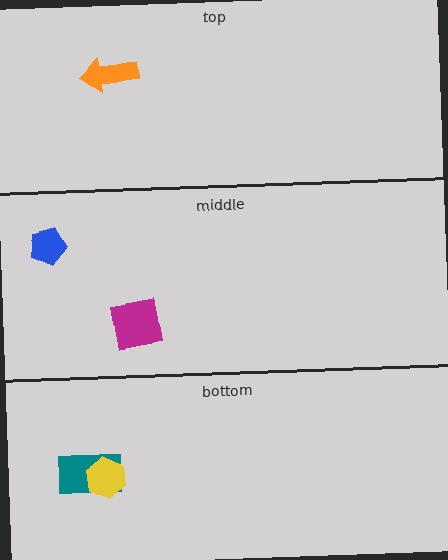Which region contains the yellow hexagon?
The bottom region.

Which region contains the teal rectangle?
The bottom region.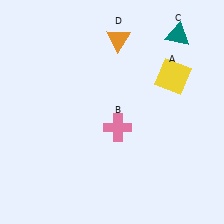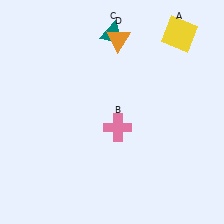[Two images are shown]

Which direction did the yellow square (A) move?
The yellow square (A) moved up.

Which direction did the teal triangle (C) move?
The teal triangle (C) moved left.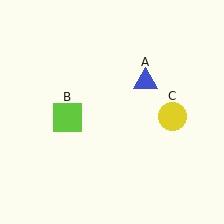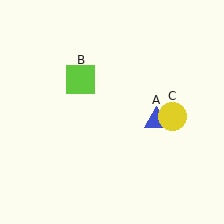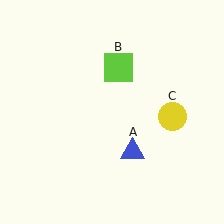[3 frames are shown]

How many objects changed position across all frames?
2 objects changed position: blue triangle (object A), lime square (object B).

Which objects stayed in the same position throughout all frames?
Yellow circle (object C) remained stationary.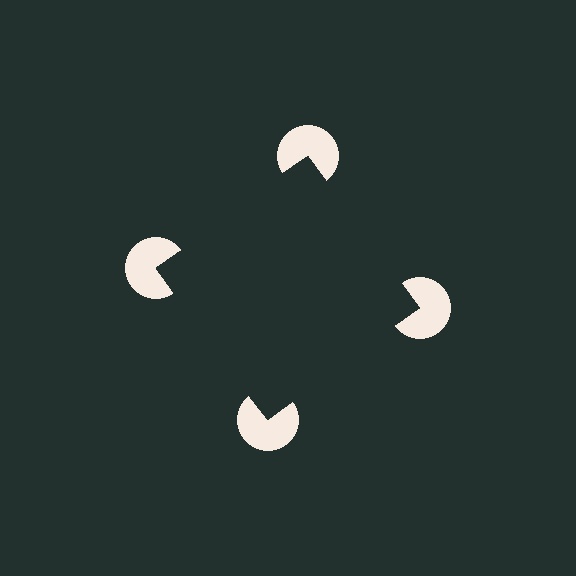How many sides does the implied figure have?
4 sides.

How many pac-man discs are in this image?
There are 4 — one at each vertex of the illusory square.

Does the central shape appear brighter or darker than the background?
It typically appears slightly darker than the background, even though no actual brightness change is drawn.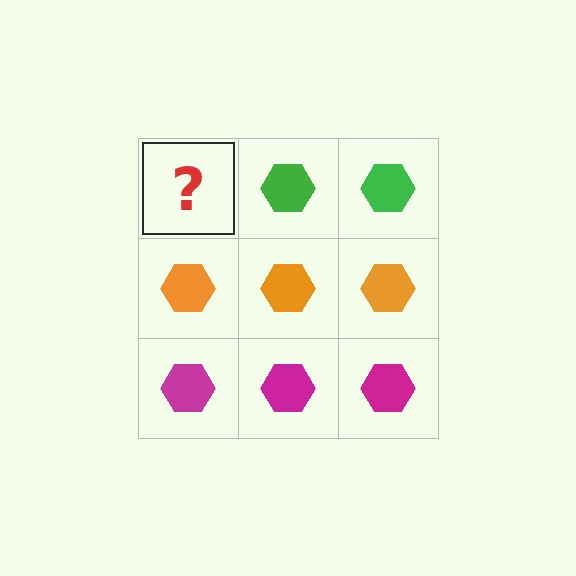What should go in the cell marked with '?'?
The missing cell should contain a green hexagon.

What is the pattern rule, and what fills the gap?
The rule is that each row has a consistent color. The gap should be filled with a green hexagon.